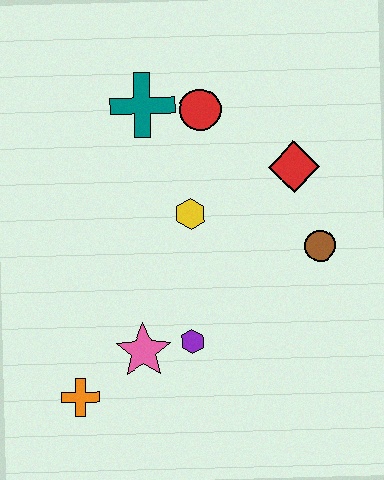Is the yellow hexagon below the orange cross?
No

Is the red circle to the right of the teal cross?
Yes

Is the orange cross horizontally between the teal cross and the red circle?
No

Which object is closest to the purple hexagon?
The pink star is closest to the purple hexagon.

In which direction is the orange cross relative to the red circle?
The orange cross is below the red circle.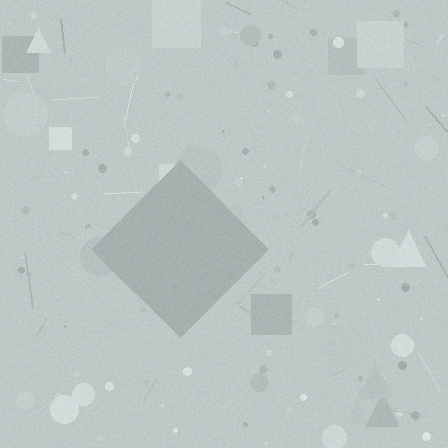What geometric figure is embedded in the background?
A diamond is embedded in the background.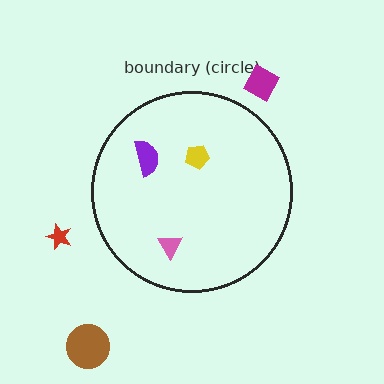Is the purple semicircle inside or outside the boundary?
Inside.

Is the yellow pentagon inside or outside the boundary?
Inside.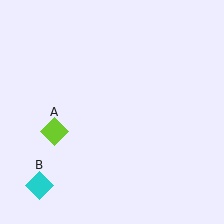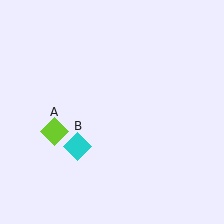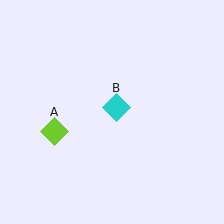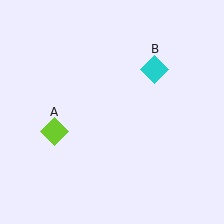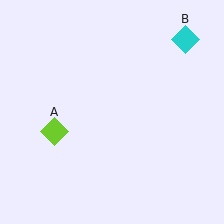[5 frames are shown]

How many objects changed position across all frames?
1 object changed position: cyan diamond (object B).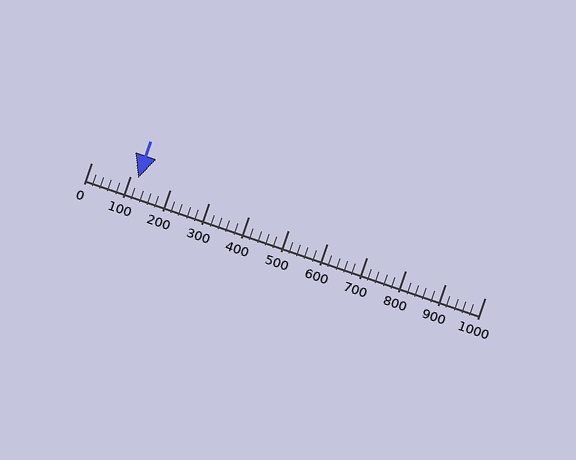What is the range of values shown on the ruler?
The ruler shows values from 0 to 1000.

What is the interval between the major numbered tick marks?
The major tick marks are spaced 100 units apart.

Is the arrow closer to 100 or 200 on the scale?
The arrow is closer to 100.